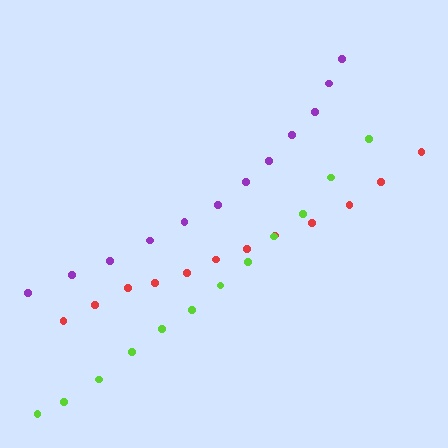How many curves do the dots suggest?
There are 3 distinct paths.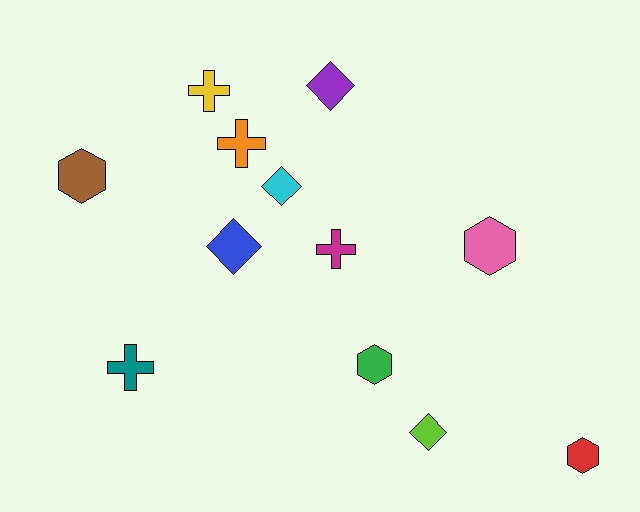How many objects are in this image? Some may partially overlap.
There are 12 objects.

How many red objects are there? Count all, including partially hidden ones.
There is 1 red object.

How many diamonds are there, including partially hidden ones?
There are 4 diamonds.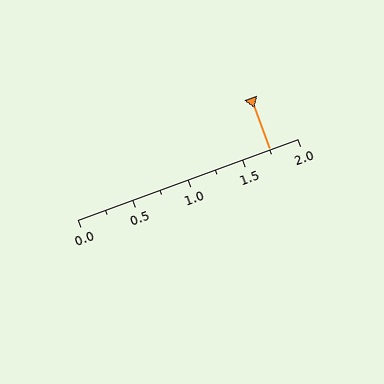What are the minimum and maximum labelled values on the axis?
The axis runs from 0.0 to 2.0.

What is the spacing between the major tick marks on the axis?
The major ticks are spaced 0.5 apart.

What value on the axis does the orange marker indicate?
The marker indicates approximately 1.75.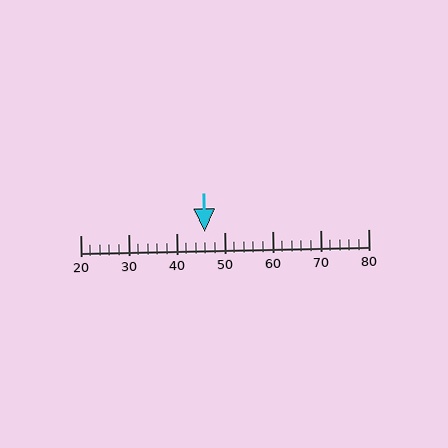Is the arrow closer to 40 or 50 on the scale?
The arrow is closer to 50.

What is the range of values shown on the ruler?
The ruler shows values from 20 to 80.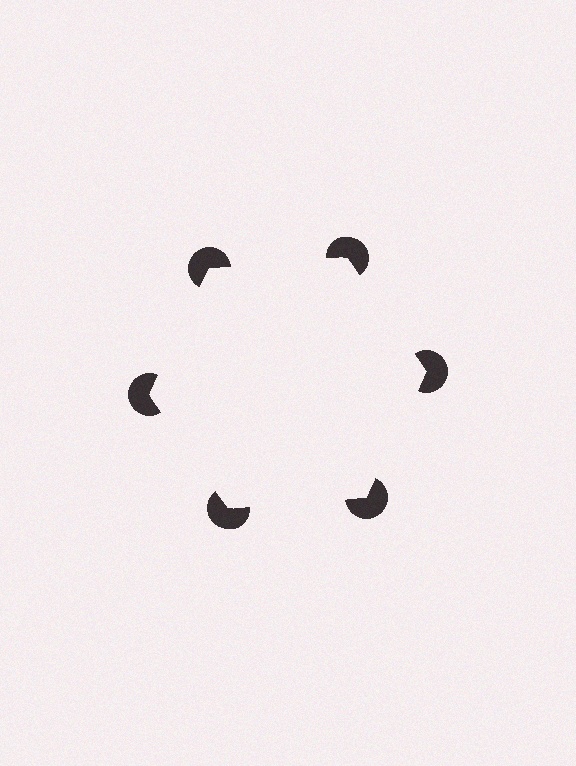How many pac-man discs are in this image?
There are 6 — one at each vertex of the illusory hexagon.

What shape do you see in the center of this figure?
An illusory hexagon — its edges are inferred from the aligned wedge cuts in the pac-man discs, not physically drawn.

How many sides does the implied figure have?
6 sides.